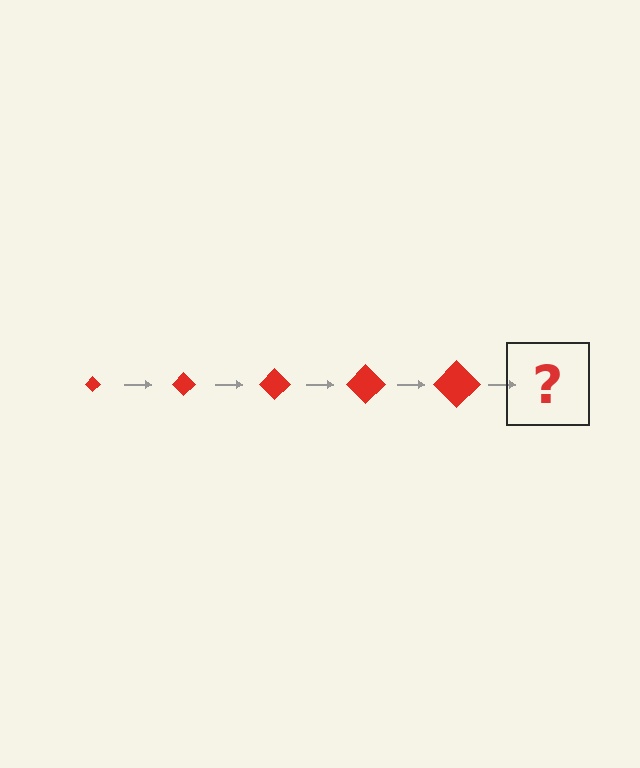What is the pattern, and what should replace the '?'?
The pattern is that the diamond gets progressively larger each step. The '?' should be a red diamond, larger than the previous one.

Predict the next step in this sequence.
The next step is a red diamond, larger than the previous one.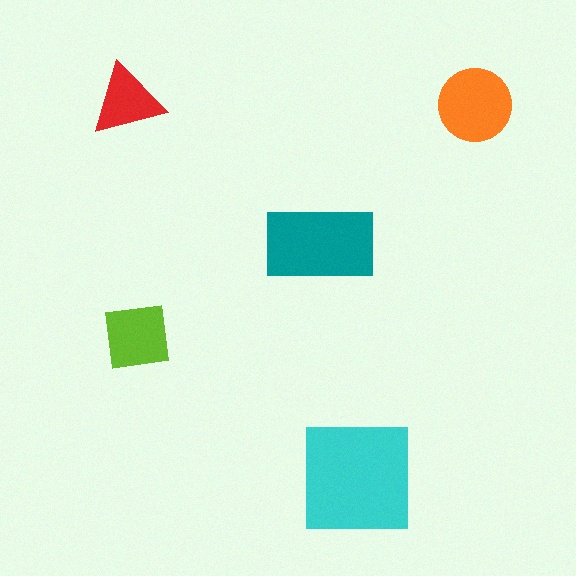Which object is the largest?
The cyan square.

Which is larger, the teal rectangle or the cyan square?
The cyan square.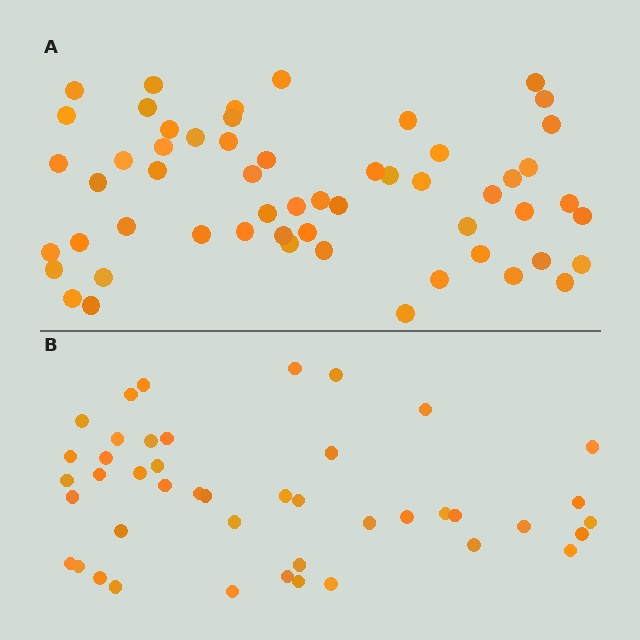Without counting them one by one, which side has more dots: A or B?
Region A (the top region) has more dots.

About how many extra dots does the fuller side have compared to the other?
Region A has roughly 12 or so more dots than region B.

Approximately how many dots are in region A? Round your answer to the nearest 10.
About 60 dots. (The exact count is 56, which rounds to 60.)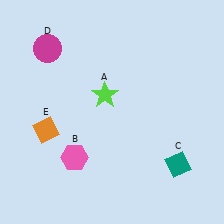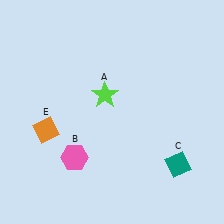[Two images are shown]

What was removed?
The magenta circle (D) was removed in Image 2.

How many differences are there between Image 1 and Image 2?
There is 1 difference between the two images.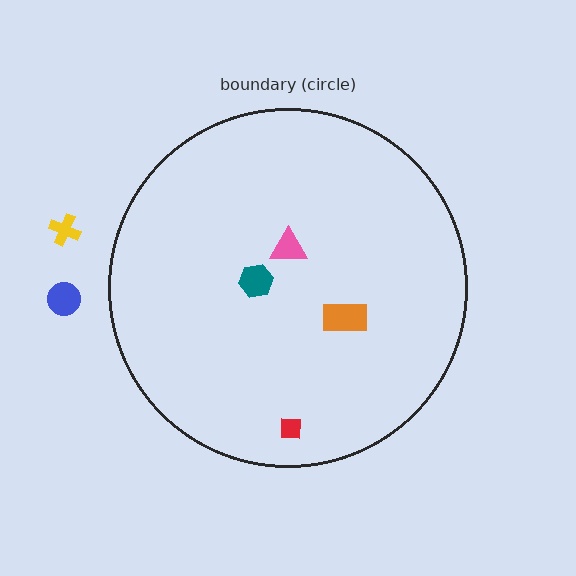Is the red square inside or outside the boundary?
Inside.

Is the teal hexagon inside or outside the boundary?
Inside.